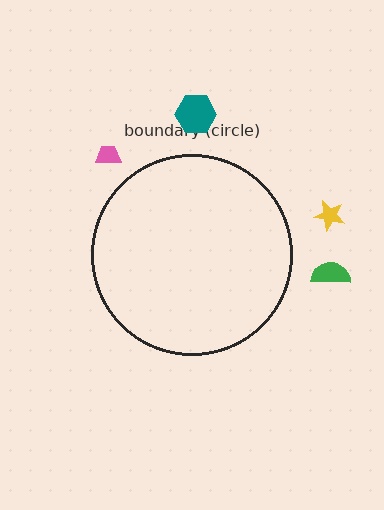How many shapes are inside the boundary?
0 inside, 4 outside.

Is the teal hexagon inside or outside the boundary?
Outside.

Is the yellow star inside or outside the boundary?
Outside.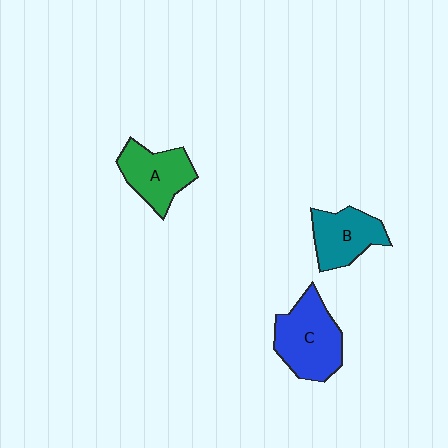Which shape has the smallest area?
Shape B (teal).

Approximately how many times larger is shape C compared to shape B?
Approximately 1.3 times.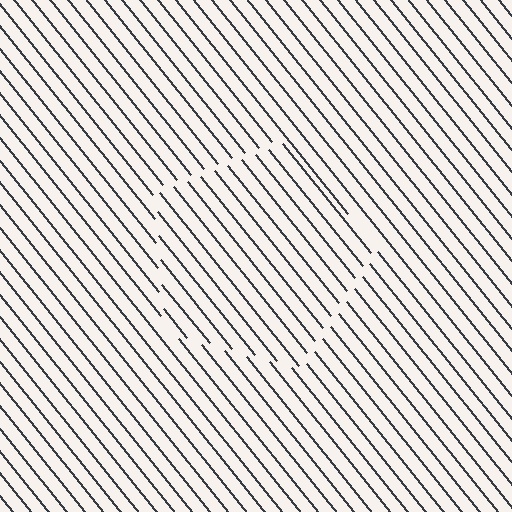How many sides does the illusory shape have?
5 sides — the line-ends trace a pentagon.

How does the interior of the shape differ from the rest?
The interior of the shape contains the same grating, shifted by half a period — the contour is defined by the phase discontinuity where line-ends from the inner and outer gratings abut.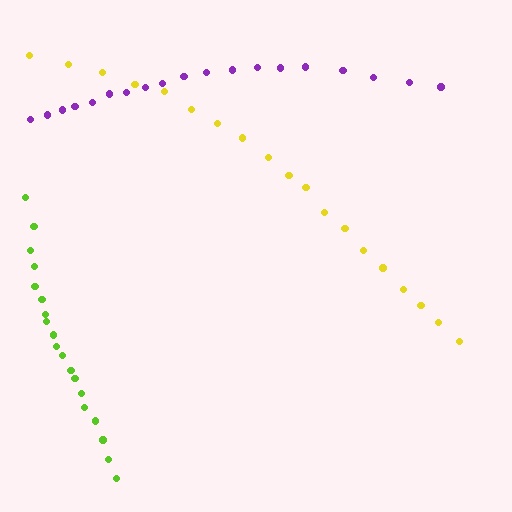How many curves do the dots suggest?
There are 3 distinct paths.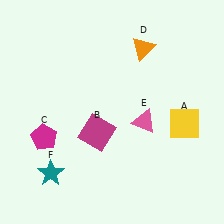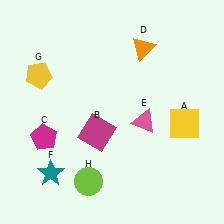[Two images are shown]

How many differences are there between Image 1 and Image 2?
There are 2 differences between the two images.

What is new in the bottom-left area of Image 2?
A lime circle (H) was added in the bottom-left area of Image 2.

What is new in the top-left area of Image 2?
A yellow pentagon (G) was added in the top-left area of Image 2.